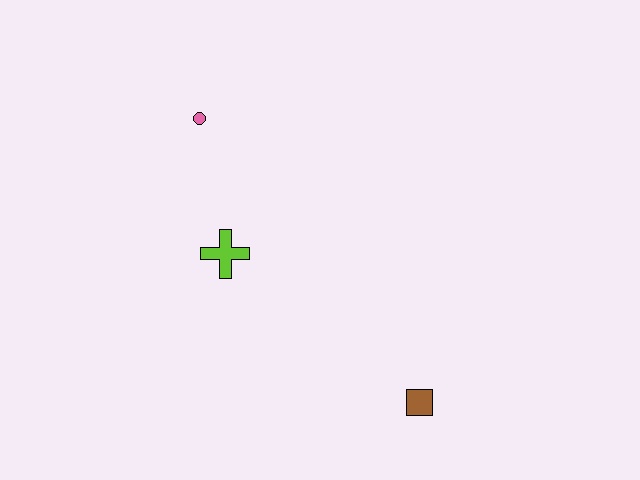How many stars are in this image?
There are no stars.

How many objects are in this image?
There are 3 objects.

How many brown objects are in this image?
There is 1 brown object.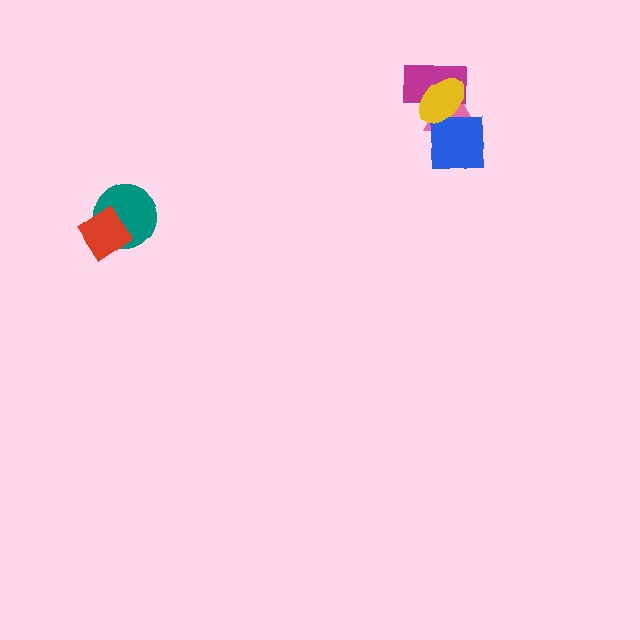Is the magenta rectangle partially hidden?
Yes, it is partially covered by another shape.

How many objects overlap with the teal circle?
1 object overlaps with the teal circle.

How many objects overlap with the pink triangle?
3 objects overlap with the pink triangle.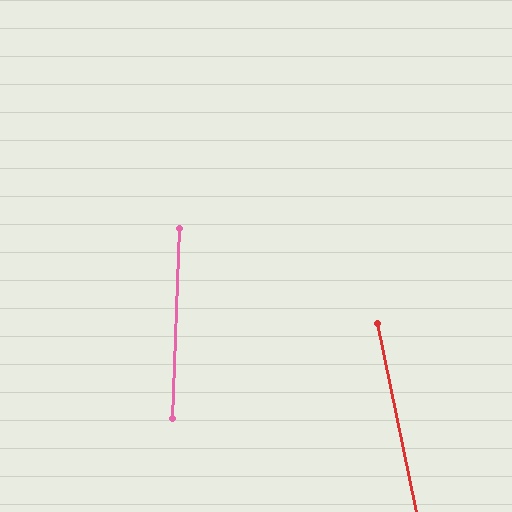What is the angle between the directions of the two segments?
Approximately 14 degrees.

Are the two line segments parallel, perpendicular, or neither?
Neither parallel nor perpendicular — they differ by about 14°.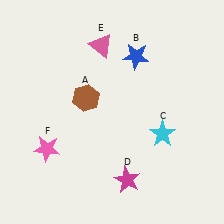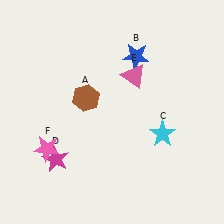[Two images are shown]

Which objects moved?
The objects that moved are: the magenta star (D), the pink triangle (E).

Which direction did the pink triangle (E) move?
The pink triangle (E) moved right.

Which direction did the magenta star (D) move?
The magenta star (D) moved left.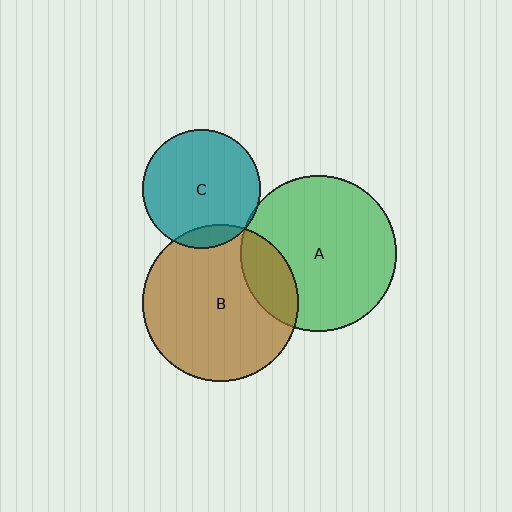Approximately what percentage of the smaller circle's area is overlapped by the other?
Approximately 20%.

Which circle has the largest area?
Circle A (green).